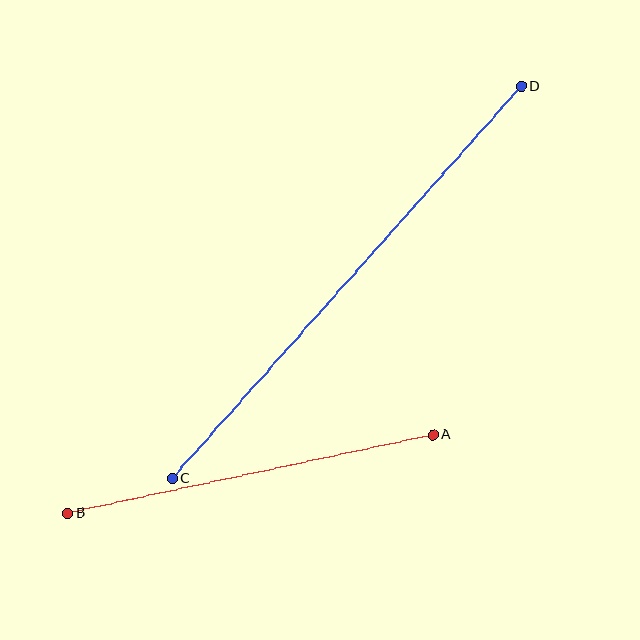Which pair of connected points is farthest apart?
Points C and D are farthest apart.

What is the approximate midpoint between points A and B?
The midpoint is at approximately (250, 474) pixels.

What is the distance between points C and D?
The distance is approximately 525 pixels.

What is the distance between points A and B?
The distance is approximately 373 pixels.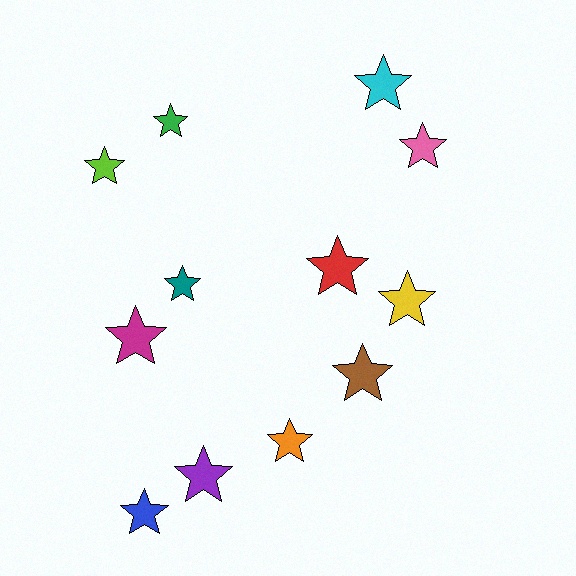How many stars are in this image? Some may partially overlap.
There are 12 stars.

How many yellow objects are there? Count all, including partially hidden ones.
There is 1 yellow object.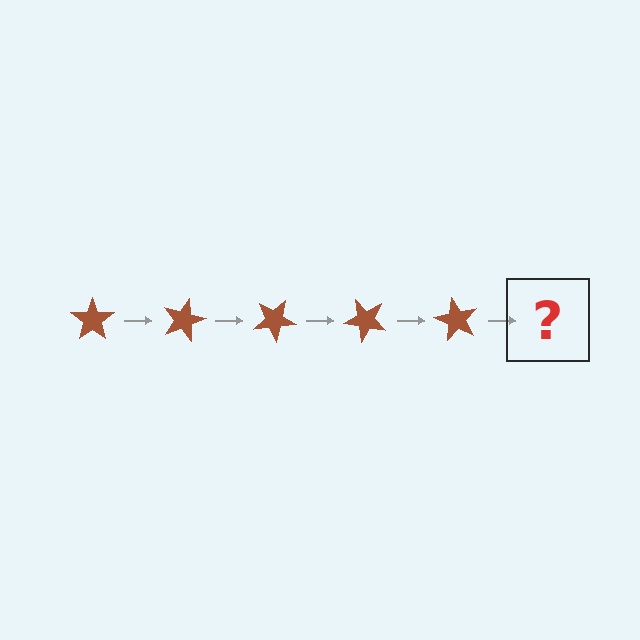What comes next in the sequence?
The next element should be a brown star rotated 75 degrees.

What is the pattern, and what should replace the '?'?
The pattern is that the star rotates 15 degrees each step. The '?' should be a brown star rotated 75 degrees.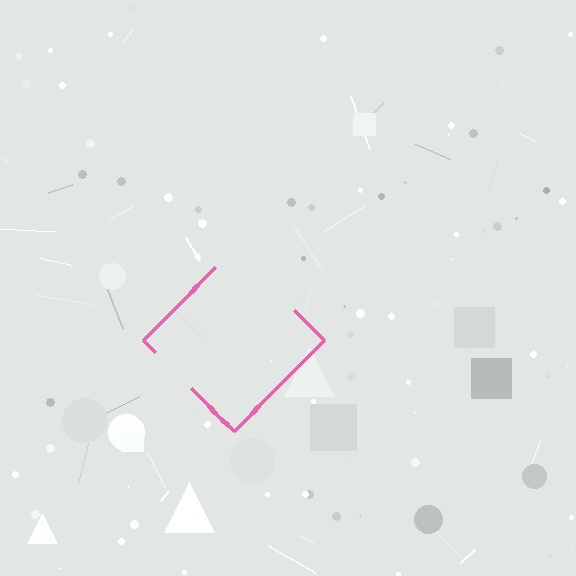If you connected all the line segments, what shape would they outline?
They would outline a diamond.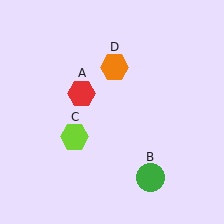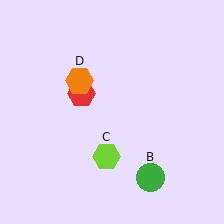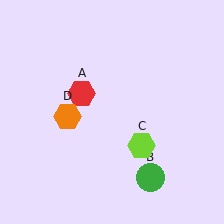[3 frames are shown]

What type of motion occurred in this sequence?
The lime hexagon (object C), orange hexagon (object D) rotated counterclockwise around the center of the scene.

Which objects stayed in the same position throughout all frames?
Red hexagon (object A) and green circle (object B) remained stationary.